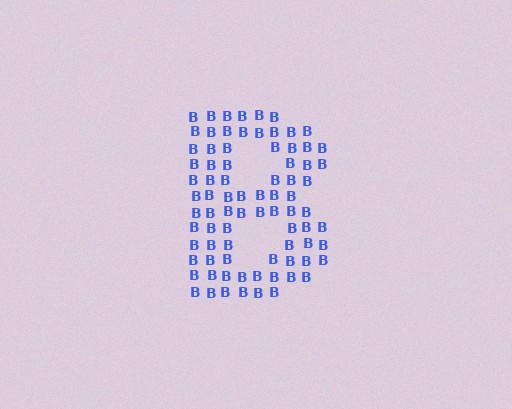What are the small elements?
The small elements are letter B's.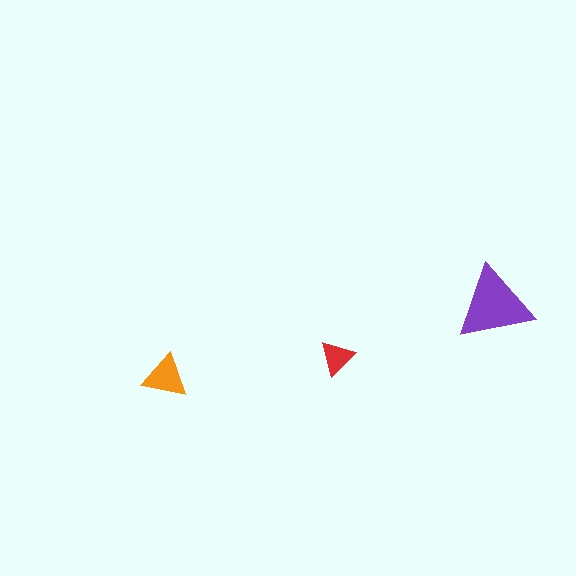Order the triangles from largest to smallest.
the purple one, the orange one, the red one.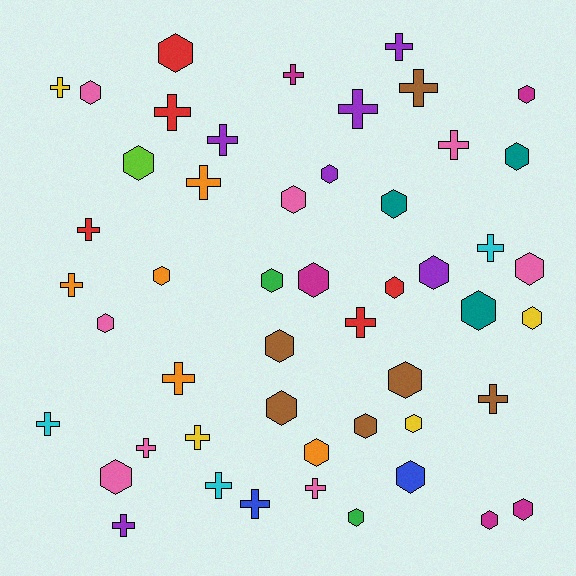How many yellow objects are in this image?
There are 4 yellow objects.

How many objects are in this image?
There are 50 objects.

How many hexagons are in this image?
There are 28 hexagons.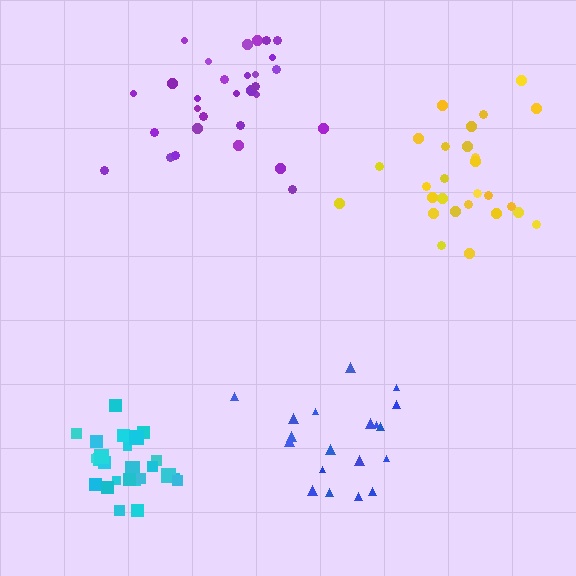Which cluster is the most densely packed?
Cyan.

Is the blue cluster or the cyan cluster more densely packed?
Cyan.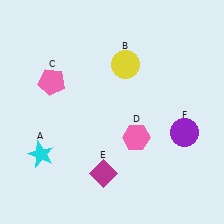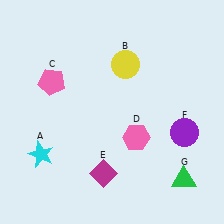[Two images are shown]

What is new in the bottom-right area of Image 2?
A green triangle (G) was added in the bottom-right area of Image 2.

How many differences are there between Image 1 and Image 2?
There is 1 difference between the two images.